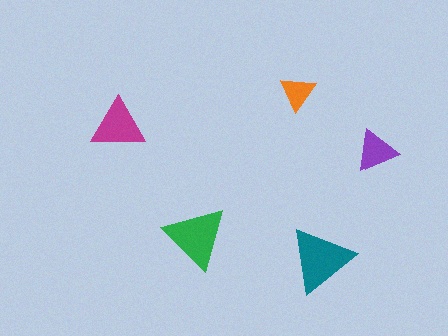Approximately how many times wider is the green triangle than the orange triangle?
About 1.5 times wider.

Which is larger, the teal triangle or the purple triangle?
The teal one.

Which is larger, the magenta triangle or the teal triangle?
The teal one.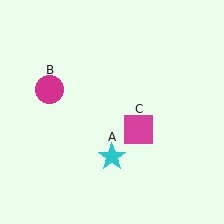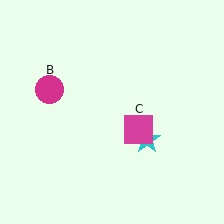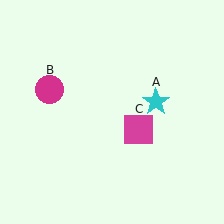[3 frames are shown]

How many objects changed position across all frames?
1 object changed position: cyan star (object A).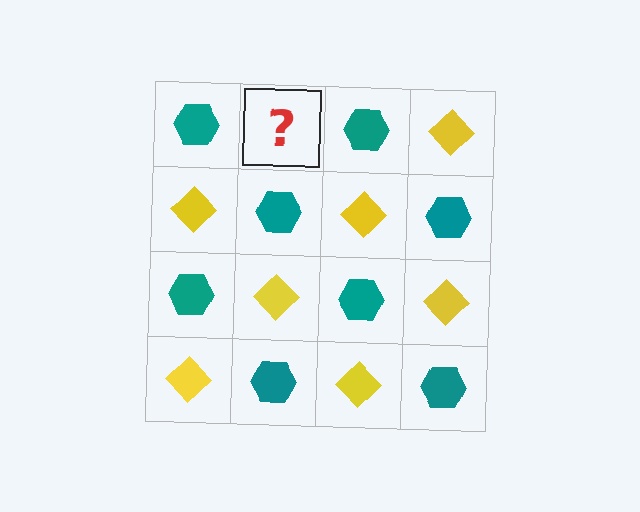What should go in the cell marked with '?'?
The missing cell should contain a yellow diamond.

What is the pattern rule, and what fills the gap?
The rule is that it alternates teal hexagon and yellow diamond in a checkerboard pattern. The gap should be filled with a yellow diamond.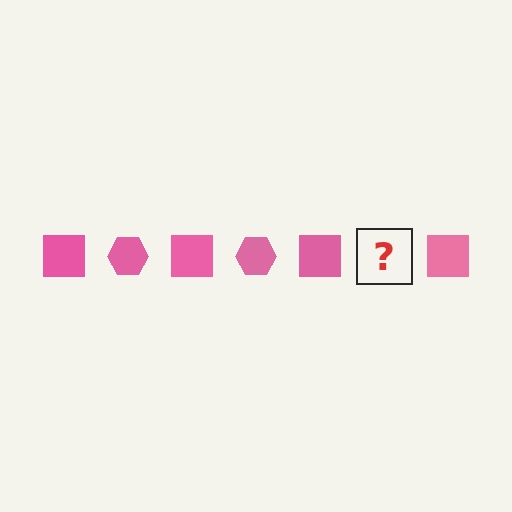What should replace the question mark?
The question mark should be replaced with a pink hexagon.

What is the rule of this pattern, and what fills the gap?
The rule is that the pattern cycles through square, hexagon shapes in pink. The gap should be filled with a pink hexagon.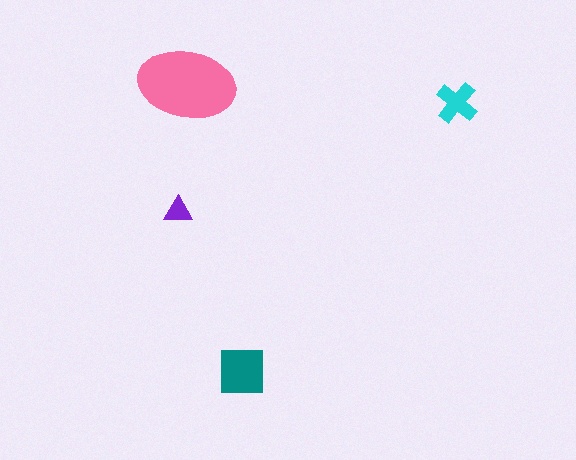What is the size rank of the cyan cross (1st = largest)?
3rd.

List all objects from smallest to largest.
The purple triangle, the cyan cross, the teal square, the pink ellipse.